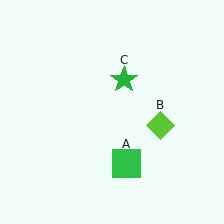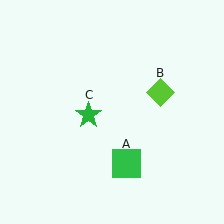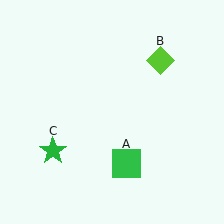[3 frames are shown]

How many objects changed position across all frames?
2 objects changed position: lime diamond (object B), green star (object C).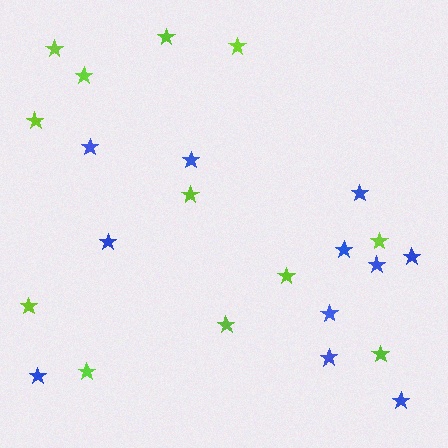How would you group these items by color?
There are 2 groups: one group of blue stars (11) and one group of lime stars (12).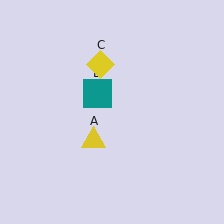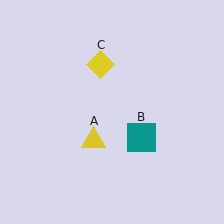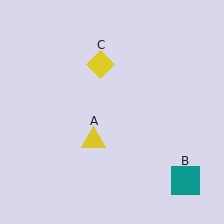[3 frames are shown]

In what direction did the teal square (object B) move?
The teal square (object B) moved down and to the right.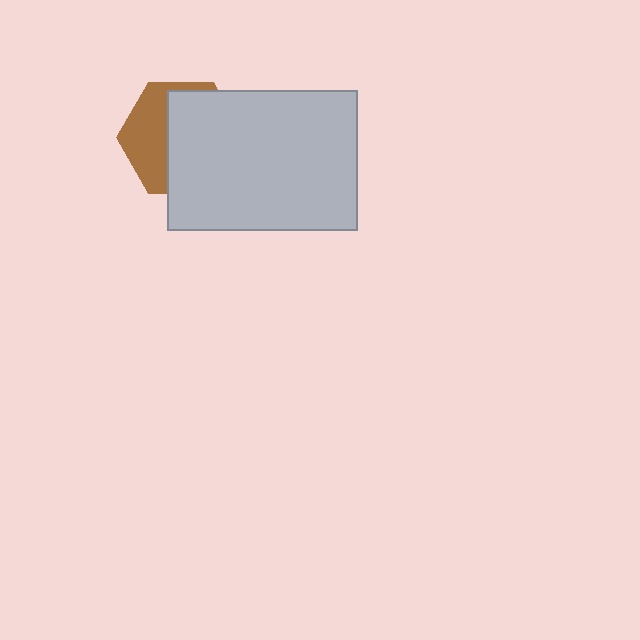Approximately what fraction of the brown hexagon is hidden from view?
Roughly 60% of the brown hexagon is hidden behind the light gray rectangle.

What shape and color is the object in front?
The object in front is a light gray rectangle.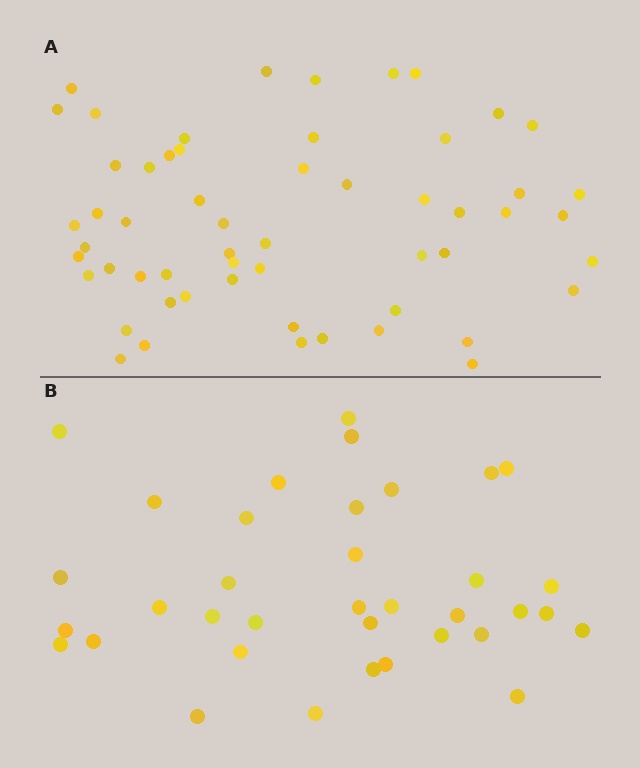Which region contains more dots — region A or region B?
Region A (the top region) has more dots.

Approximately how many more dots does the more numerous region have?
Region A has approximately 20 more dots than region B.